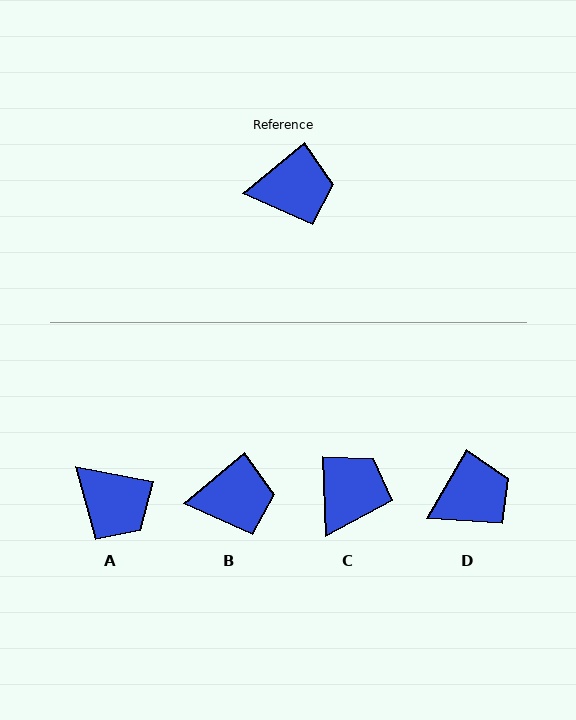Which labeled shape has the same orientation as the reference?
B.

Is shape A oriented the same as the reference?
No, it is off by about 50 degrees.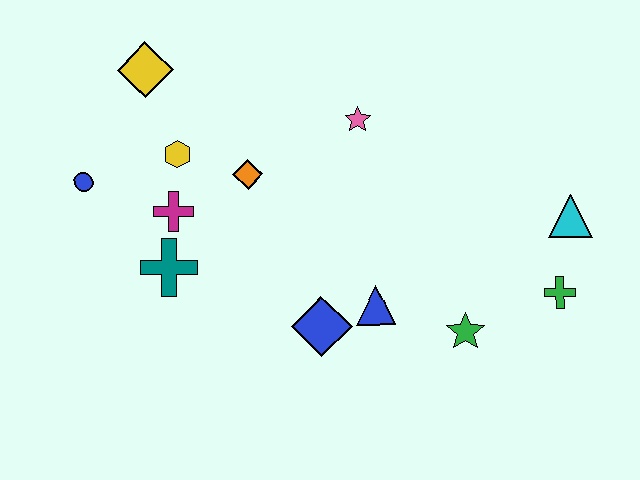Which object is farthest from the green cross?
The blue circle is farthest from the green cross.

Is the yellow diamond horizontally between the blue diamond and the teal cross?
No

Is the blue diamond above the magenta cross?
No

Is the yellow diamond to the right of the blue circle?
Yes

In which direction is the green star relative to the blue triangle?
The green star is to the right of the blue triangle.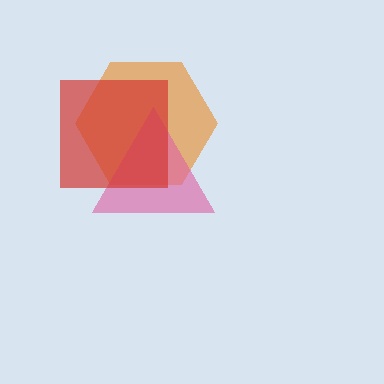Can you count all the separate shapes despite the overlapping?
Yes, there are 3 separate shapes.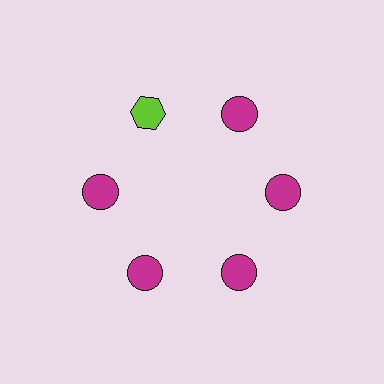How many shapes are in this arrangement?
There are 6 shapes arranged in a ring pattern.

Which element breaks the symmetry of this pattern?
The lime hexagon at roughly the 11 o'clock position breaks the symmetry. All other shapes are magenta circles.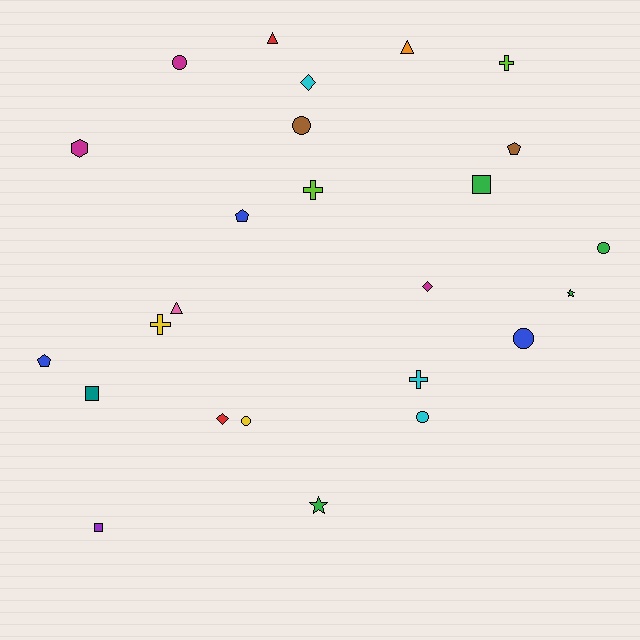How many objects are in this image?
There are 25 objects.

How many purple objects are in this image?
There is 1 purple object.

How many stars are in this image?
There are 2 stars.